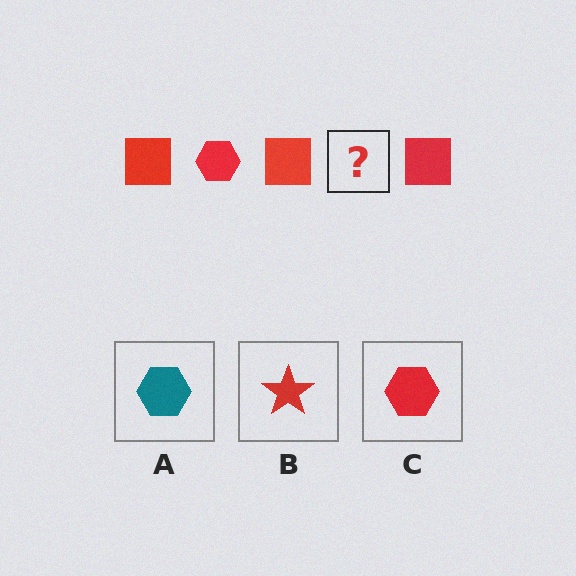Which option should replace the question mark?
Option C.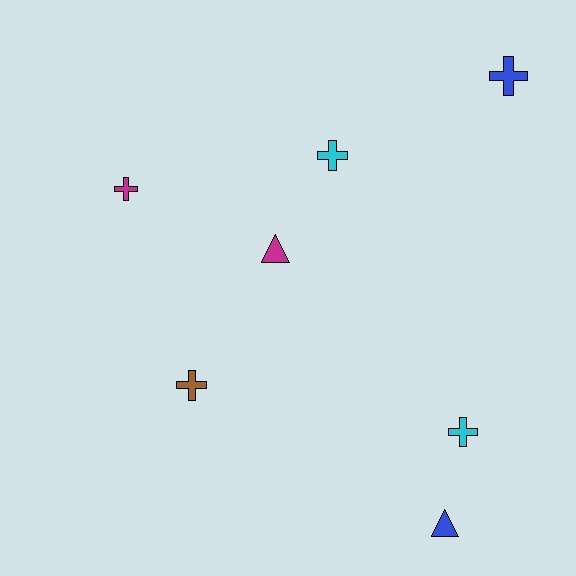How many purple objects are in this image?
There are no purple objects.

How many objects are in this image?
There are 7 objects.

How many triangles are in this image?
There are 2 triangles.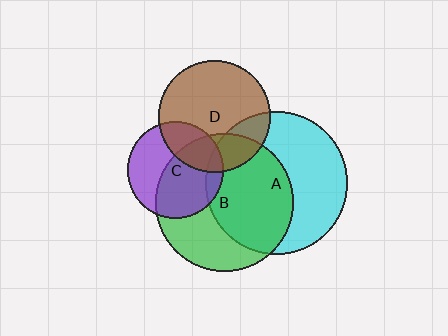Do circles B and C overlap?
Yes.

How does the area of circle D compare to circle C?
Approximately 1.3 times.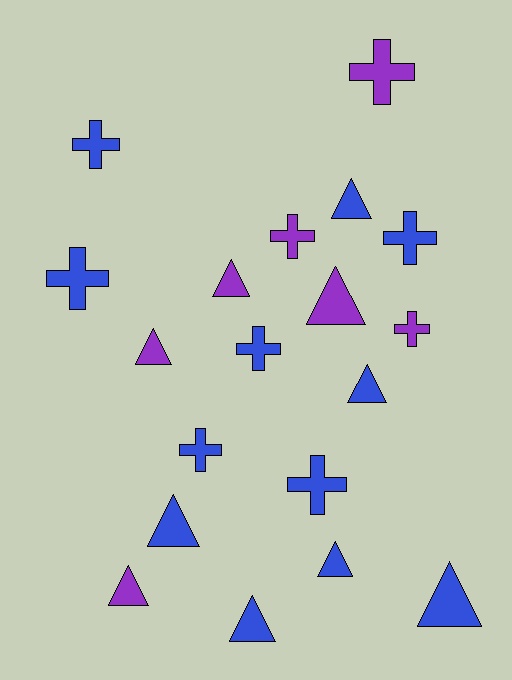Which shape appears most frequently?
Triangle, with 10 objects.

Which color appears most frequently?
Blue, with 12 objects.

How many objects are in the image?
There are 19 objects.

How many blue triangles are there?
There are 6 blue triangles.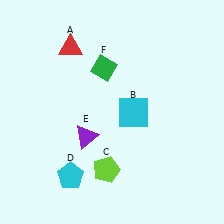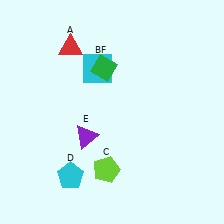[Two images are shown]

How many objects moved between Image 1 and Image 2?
1 object moved between the two images.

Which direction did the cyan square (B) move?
The cyan square (B) moved up.